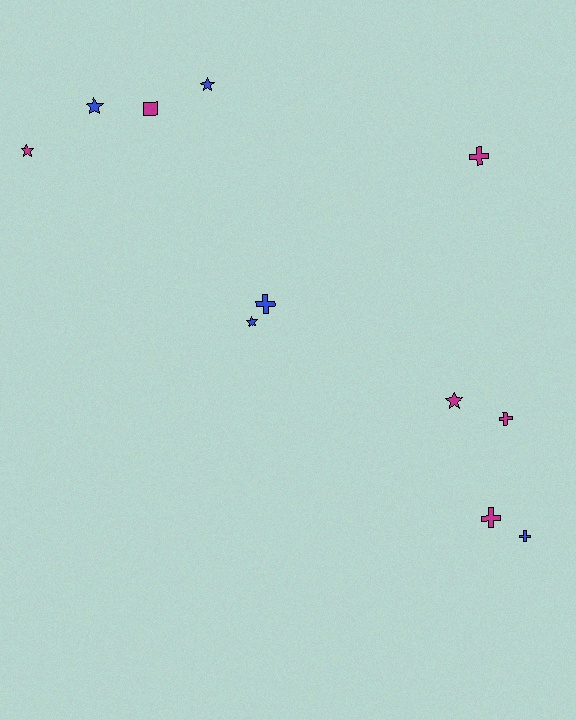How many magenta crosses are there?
There are 3 magenta crosses.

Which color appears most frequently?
Magenta, with 6 objects.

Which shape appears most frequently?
Cross, with 5 objects.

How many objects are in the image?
There are 11 objects.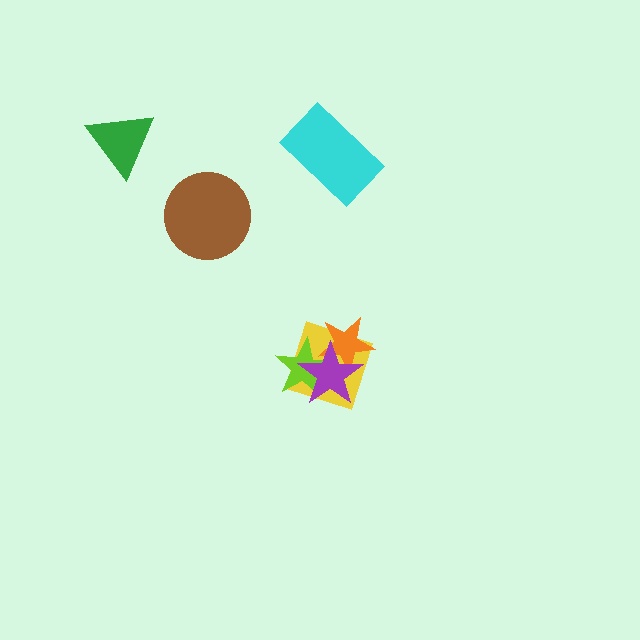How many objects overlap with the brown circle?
0 objects overlap with the brown circle.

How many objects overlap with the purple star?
3 objects overlap with the purple star.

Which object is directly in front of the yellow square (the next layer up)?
The lime star is directly in front of the yellow square.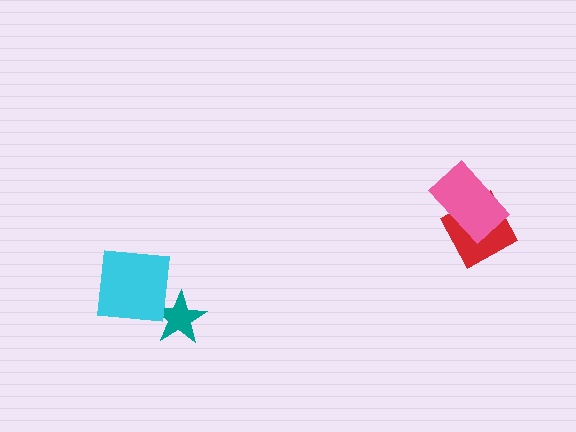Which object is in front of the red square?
The pink rectangle is in front of the red square.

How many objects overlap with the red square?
1 object overlaps with the red square.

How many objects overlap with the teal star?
1 object overlaps with the teal star.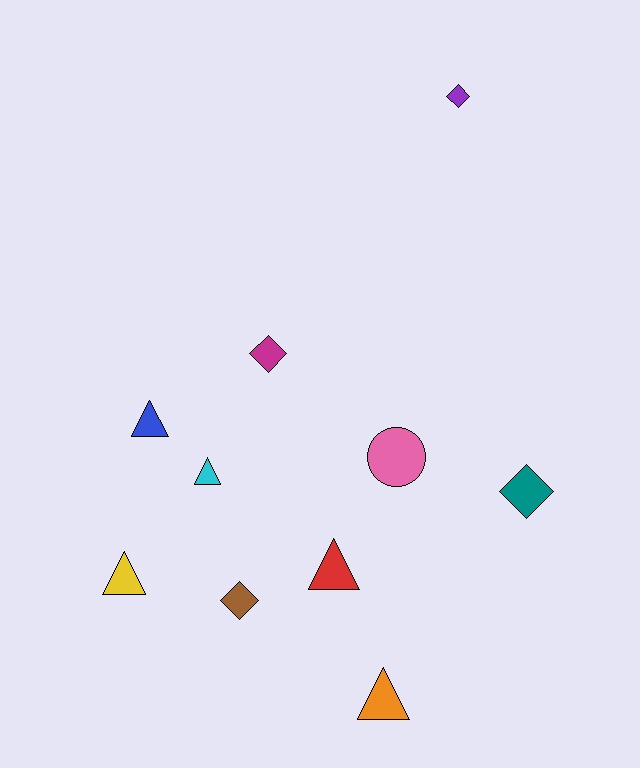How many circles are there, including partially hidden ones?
There is 1 circle.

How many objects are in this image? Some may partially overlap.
There are 10 objects.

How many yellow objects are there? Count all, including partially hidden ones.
There is 1 yellow object.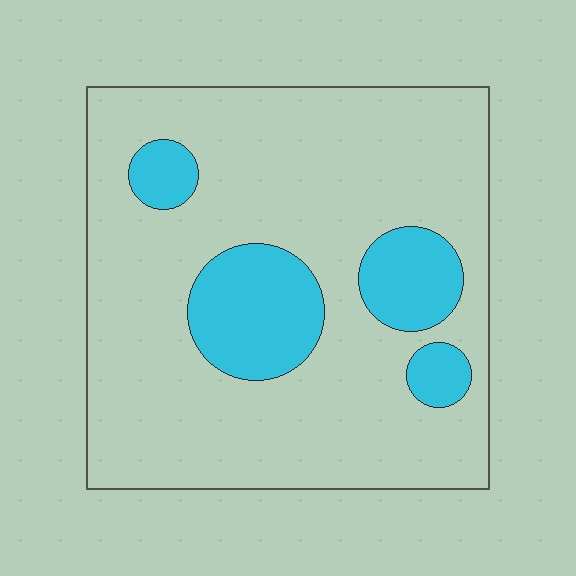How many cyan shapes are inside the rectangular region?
4.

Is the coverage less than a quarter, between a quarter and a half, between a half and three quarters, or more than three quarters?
Less than a quarter.